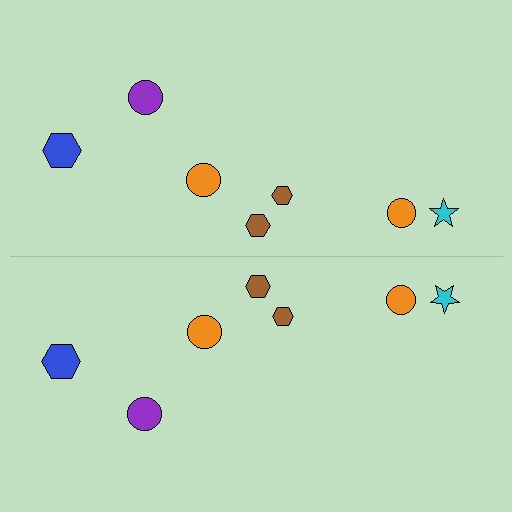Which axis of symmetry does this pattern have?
The pattern has a horizontal axis of symmetry running through the center of the image.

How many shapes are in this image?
There are 14 shapes in this image.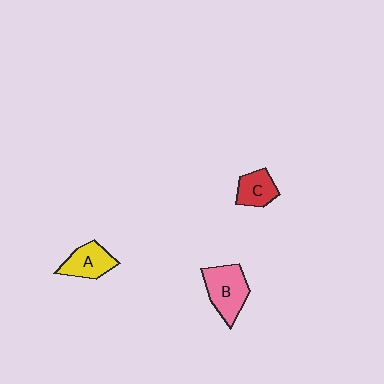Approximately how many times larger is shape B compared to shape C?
Approximately 1.6 times.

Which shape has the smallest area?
Shape C (red).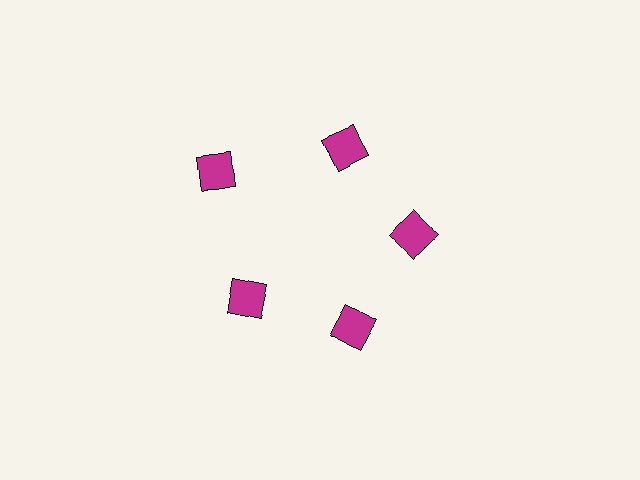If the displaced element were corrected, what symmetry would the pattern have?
It would have 5-fold rotational symmetry — the pattern would map onto itself every 72 degrees.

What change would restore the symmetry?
The symmetry would be restored by moving it inward, back onto the ring so that all 5 squares sit at equal angles and equal distance from the center.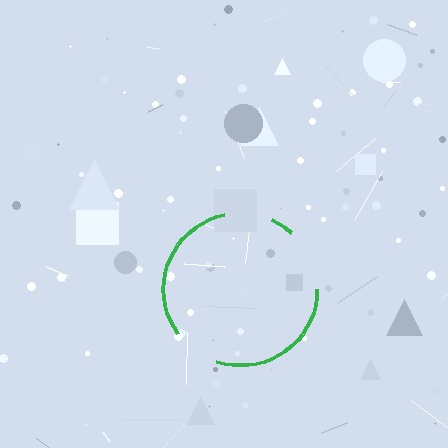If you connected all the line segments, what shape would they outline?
They would outline a circle.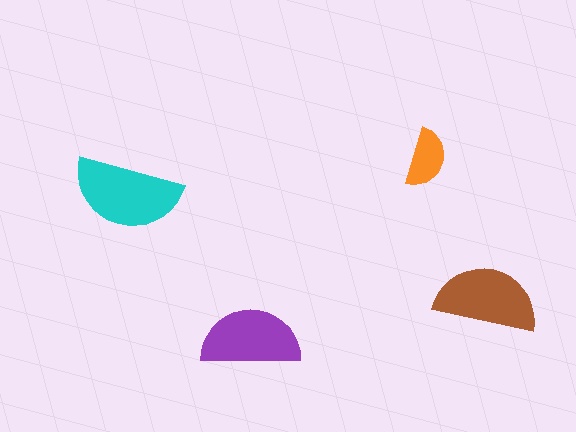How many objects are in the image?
There are 4 objects in the image.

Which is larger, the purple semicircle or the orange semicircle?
The purple one.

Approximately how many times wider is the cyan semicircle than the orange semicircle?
About 2 times wider.